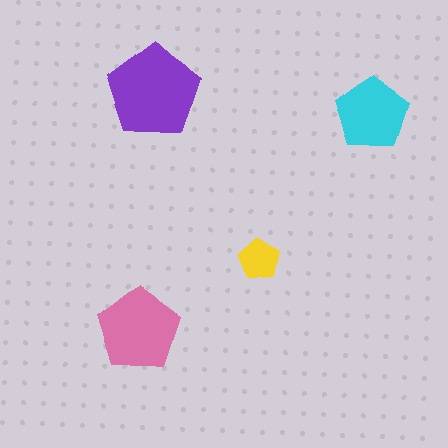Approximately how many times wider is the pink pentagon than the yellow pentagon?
About 2 times wider.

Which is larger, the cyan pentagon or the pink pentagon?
The pink one.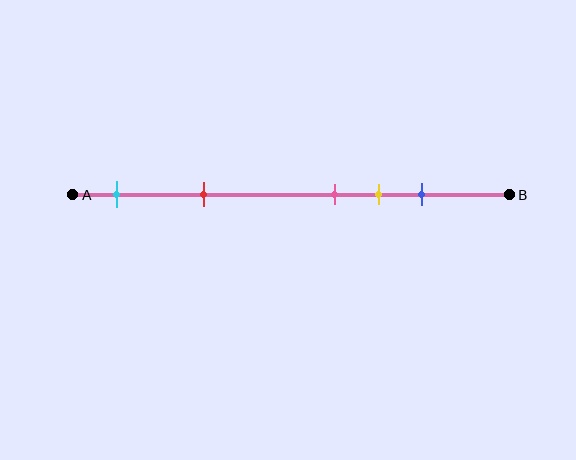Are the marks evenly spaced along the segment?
No, the marks are not evenly spaced.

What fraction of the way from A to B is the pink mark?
The pink mark is approximately 60% (0.6) of the way from A to B.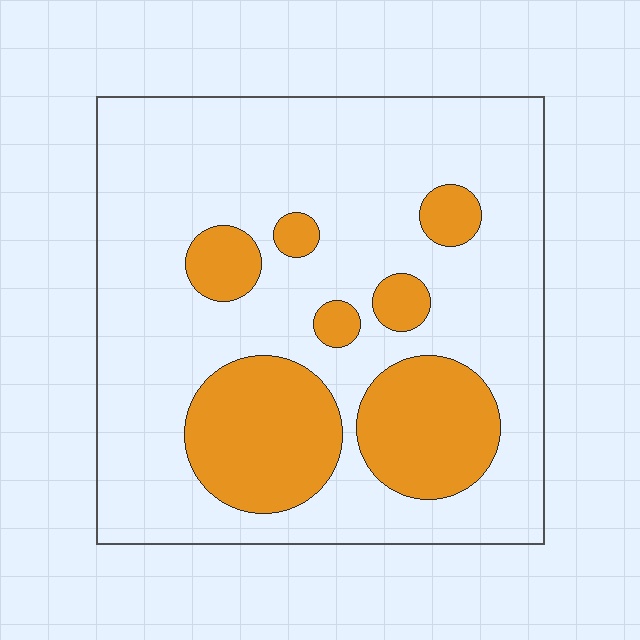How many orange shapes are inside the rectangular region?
7.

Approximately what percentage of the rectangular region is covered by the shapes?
Approximately 25%.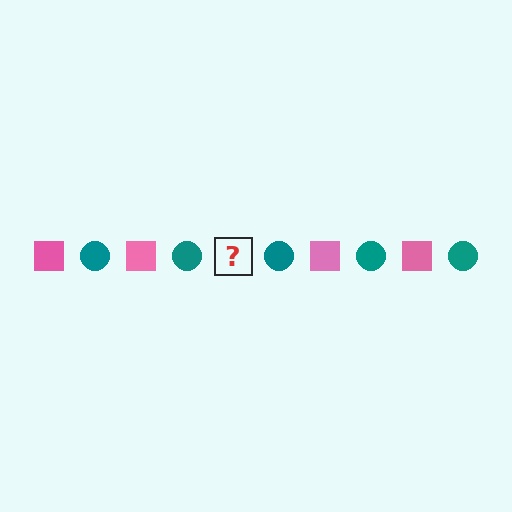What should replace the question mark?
The question mark should be replaced with a pink square.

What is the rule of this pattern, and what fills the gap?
The rule is that the pattern alternates between pink square and teal circle. The gap should be filled with a pink square.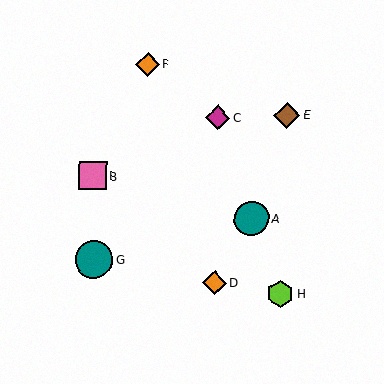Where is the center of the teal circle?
The center of the teal circle is at (252, 218).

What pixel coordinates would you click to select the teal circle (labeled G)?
Click at (94, 259) to select the teal circle G.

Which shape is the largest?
The teal circle (labeled G) is the largest.